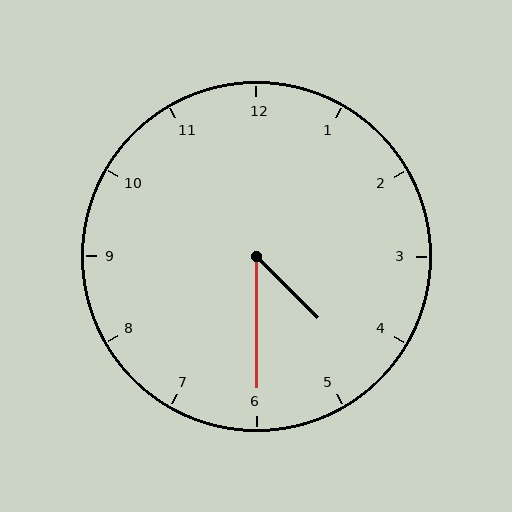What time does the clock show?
4:30.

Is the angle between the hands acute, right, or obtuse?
It is acute.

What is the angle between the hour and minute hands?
Approximately 45 degrees.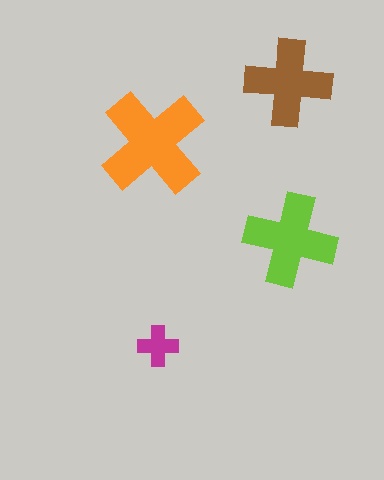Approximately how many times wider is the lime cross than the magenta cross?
About 2 times wider.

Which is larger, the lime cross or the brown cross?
The lime one.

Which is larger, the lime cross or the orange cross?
The orange one.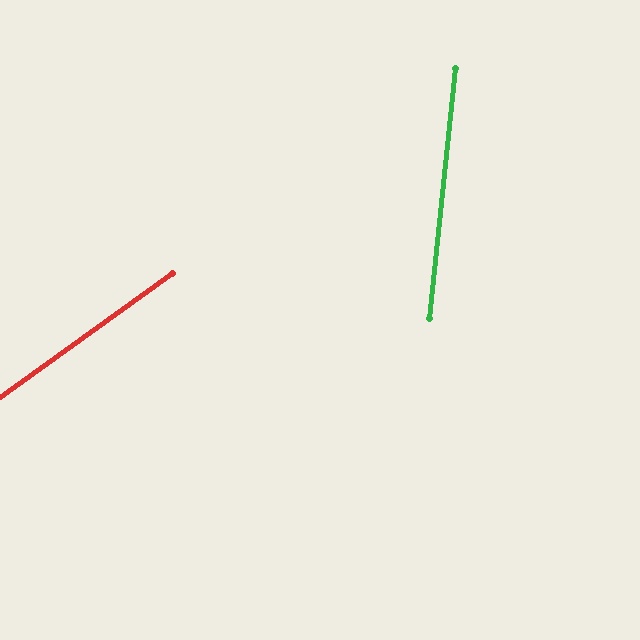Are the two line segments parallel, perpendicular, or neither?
Neither parallel nor perpendicular — they differ by about 49°.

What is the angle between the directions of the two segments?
Approximately 49 degrees.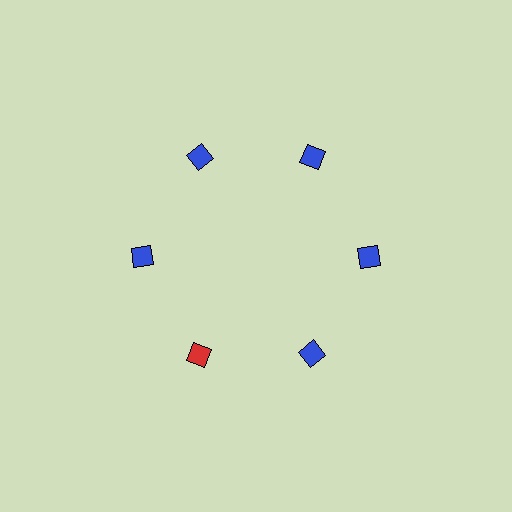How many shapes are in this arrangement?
There are 6 shapes arranged in a ring pattern.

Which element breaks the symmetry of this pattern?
The red diamond at roughly the 7 o'clock position breaks the symmetry. All other shapes are blue diamonds.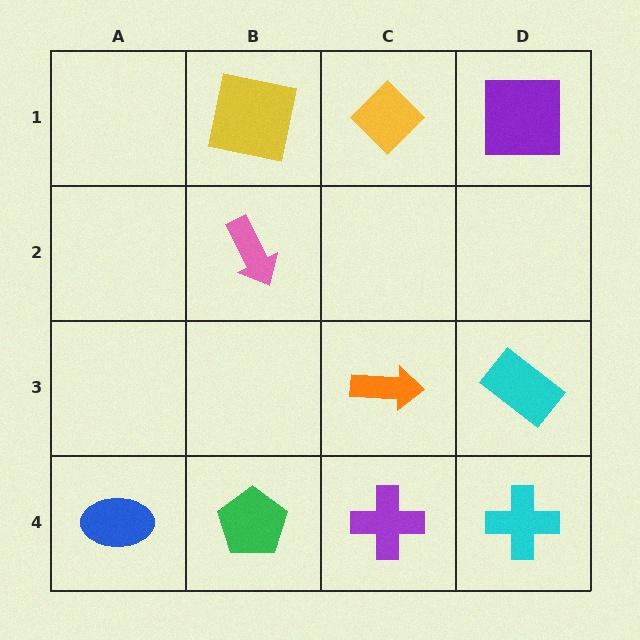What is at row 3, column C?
An orange arrow.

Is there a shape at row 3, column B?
No, that cell is empty.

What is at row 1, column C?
A yellow diamond.